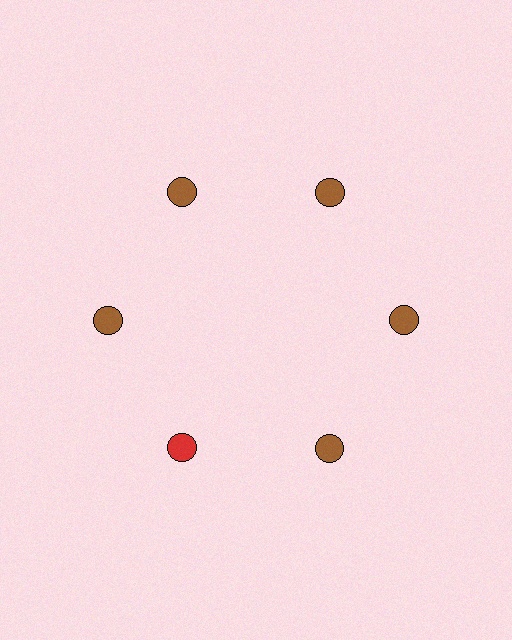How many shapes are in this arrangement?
There are 6 shapes arranged in a ring pattern.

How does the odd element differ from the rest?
It has a different color: red instead of brown.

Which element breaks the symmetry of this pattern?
The red circle at roughly the 7 o'clock position breaks the symmetry. All other shapes are brown circles.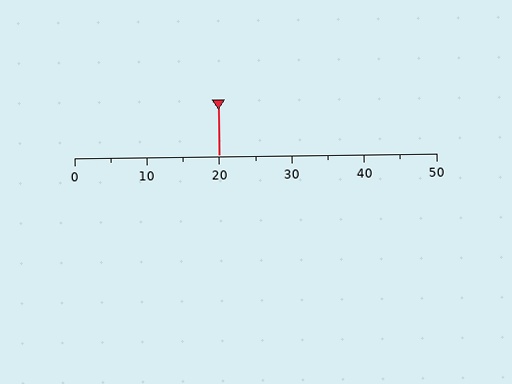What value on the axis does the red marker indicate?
The marker indicates approximately 20.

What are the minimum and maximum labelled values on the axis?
The axis runs from 0 to 50.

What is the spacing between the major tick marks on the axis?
The major ticks are spaced 10 apart.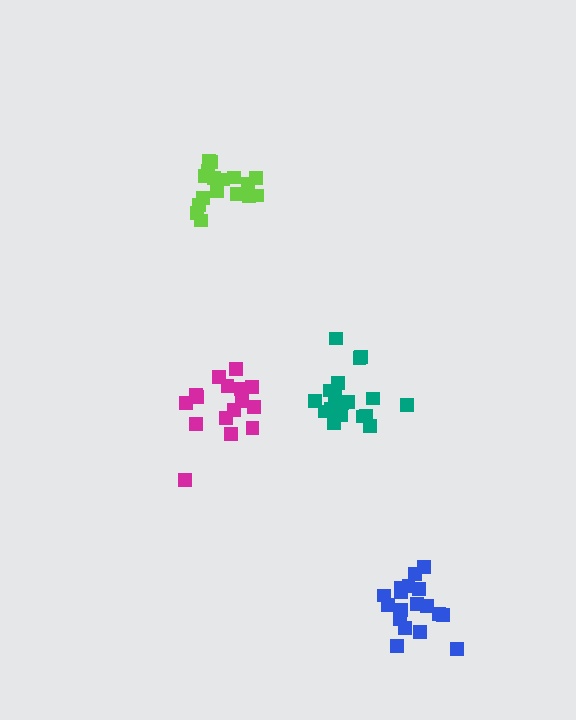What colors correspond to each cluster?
The clusters are colored: magenta, teal, lime, blue.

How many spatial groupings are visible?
There are 4 spatial groupings.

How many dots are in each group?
Group 1: 16 dots, Group 2: 18 dots, Group 3: 17 dots, Group 4: 18 dots (69 total).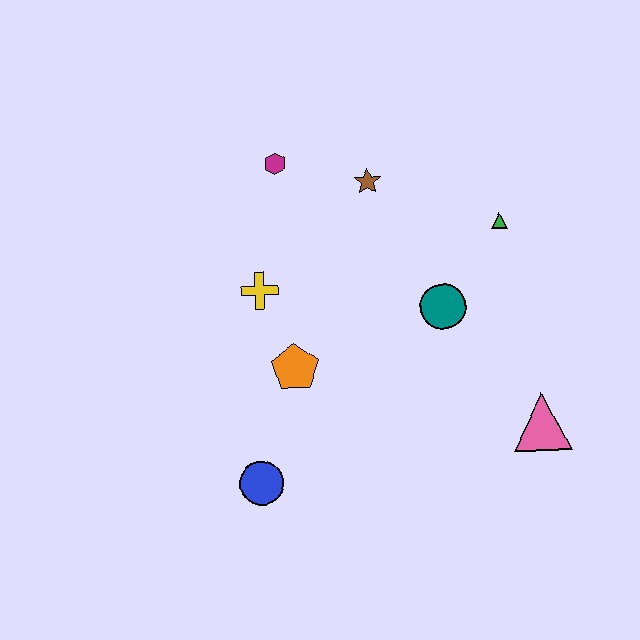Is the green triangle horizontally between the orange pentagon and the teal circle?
No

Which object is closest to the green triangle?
The teal circle is closest to the green triangle.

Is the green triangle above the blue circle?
Yes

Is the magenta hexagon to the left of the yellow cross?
No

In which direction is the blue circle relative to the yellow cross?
The blue circle is below the yellow cross.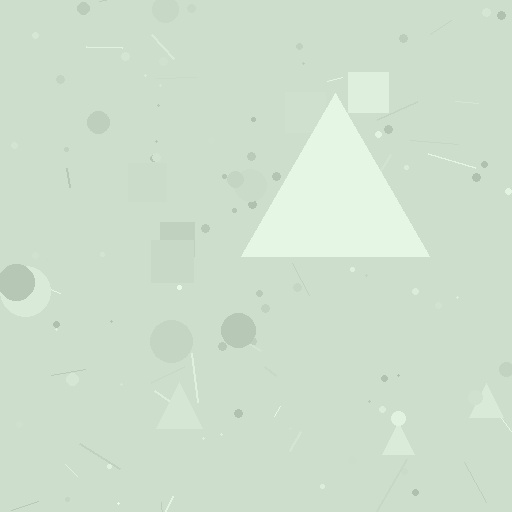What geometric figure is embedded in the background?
A triangle is embedded in the background.